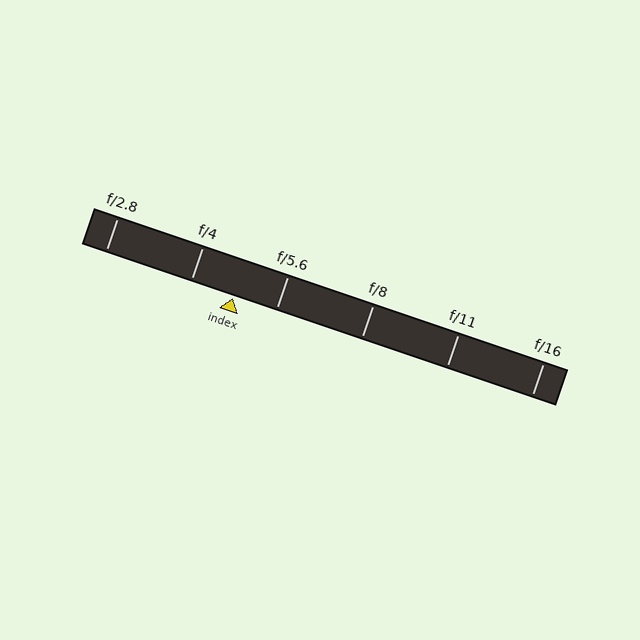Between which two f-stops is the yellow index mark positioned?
The index mark is between f/4 and f/5.6.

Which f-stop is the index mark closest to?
The index mark is closest to f/5.6.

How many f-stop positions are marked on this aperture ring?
There are 6 f-stop positions marked.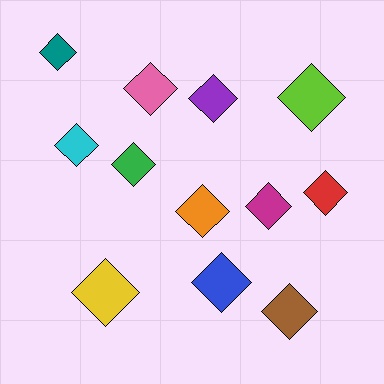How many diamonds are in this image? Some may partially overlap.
There are 12 diamonds.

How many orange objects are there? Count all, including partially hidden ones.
There is 1 orange object.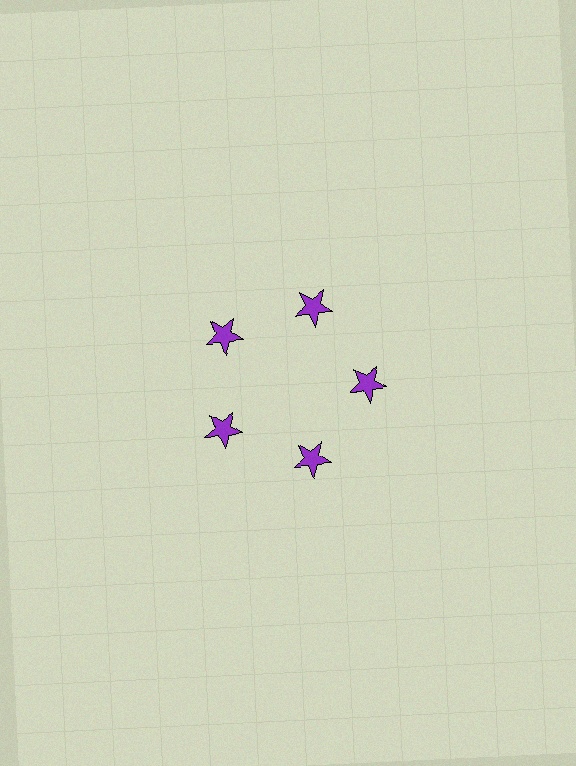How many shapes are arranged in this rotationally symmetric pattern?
There are 5 shapes, arranged in 5 groups of 1.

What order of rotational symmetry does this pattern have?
This pattern has 5-fold rotational symmetry.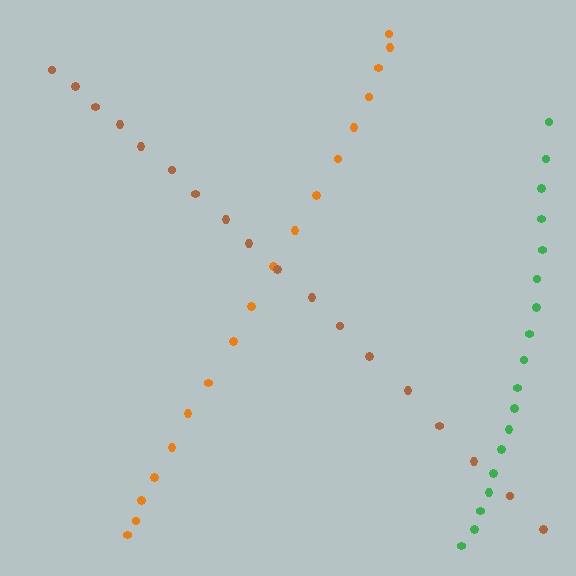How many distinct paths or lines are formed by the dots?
There are 3 distinct paths.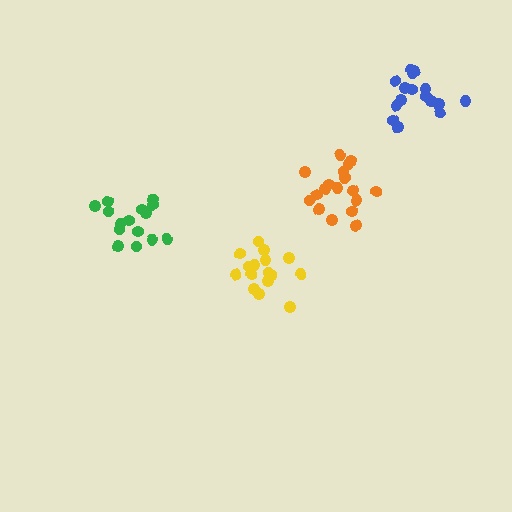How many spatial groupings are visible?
There are 4 spatial groupings.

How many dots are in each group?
Group 1: 16 dots, Group 2: 16 dots, Group 3: 19 dots, Group 4: 15 dots (66 total).